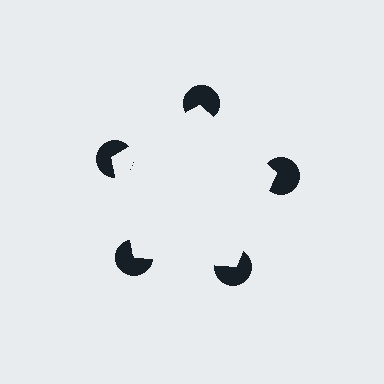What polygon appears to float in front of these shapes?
An illusory pentagon — its edges are inferred from the aligned wedge cuts in the pac-man discs, not physically drawn.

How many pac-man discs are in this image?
There are 5 — one at each vertex of the illusory pentagon.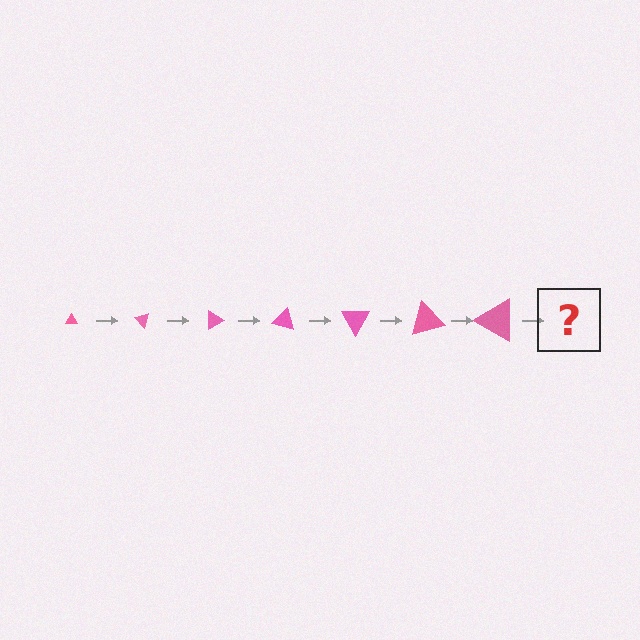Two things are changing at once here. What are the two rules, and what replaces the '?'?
The two rules are that the triangle grows larger each step and it rotates 45 degrees each step. The '?' should be a triangle, larger than the previous one and rotated 315 degrees from the start.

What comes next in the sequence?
The next element should be a triangle, larger than the previous one and rotated 315 degrees from the start.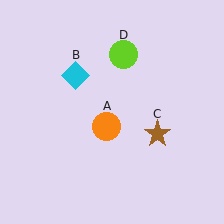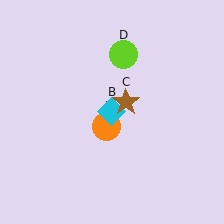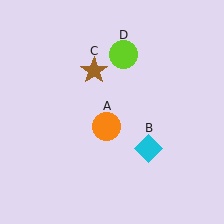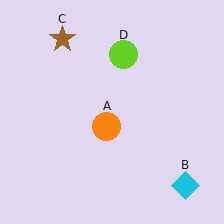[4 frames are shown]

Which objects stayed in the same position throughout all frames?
Orange circle (object A) and lime circle (object D) remained stationary.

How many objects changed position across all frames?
2 objects changed position: cyan diamond (object B), brown star (object C).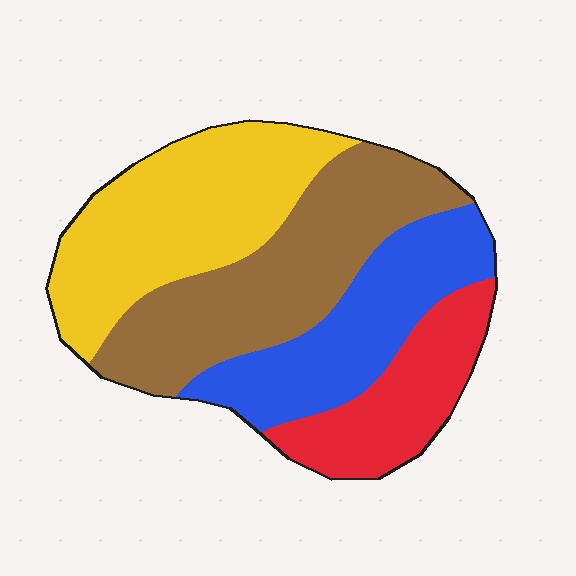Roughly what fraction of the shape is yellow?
Yellow covers 30% of the shape.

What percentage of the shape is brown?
Brown takes up about one third (1/3) of the shape.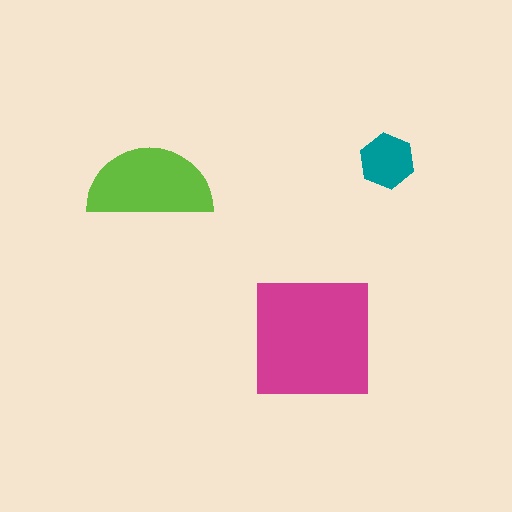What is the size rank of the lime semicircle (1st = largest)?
2nd.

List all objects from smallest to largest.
The teal hexagon, the lime semicircle, the magenta square.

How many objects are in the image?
There are 3 objects in the image.